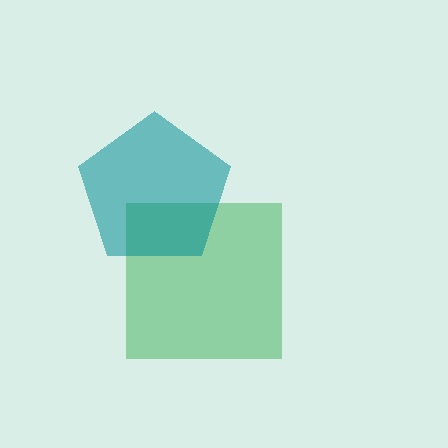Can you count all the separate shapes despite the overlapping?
Yes, there are 2 separate shapes.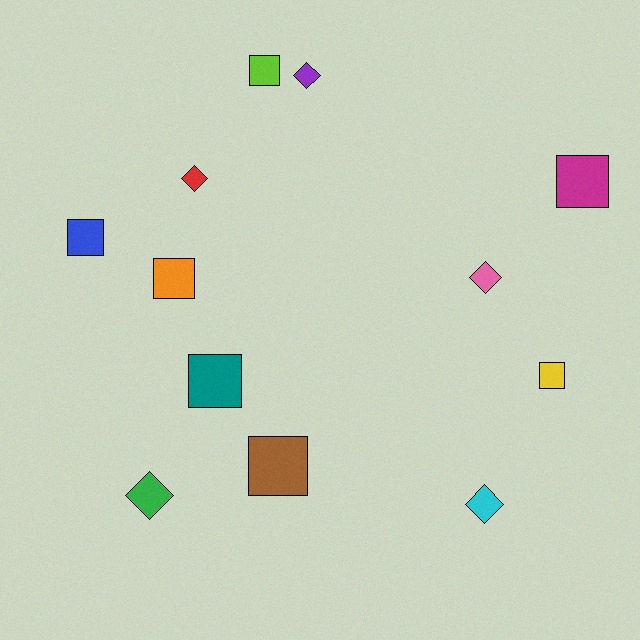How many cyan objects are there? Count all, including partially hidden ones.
There is 1 cyan object.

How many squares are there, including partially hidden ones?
There are 7 squares.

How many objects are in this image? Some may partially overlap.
There are 12 objects.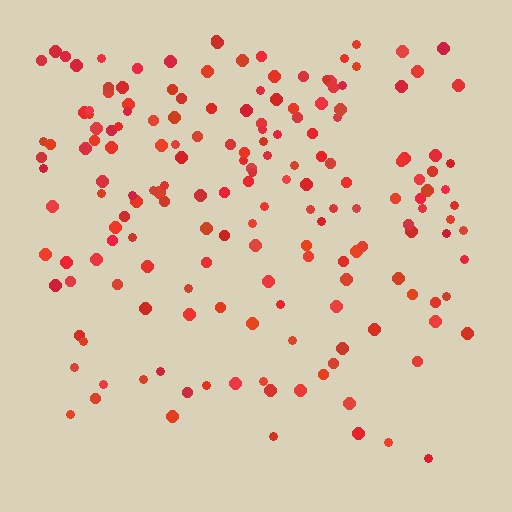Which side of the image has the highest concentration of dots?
The top.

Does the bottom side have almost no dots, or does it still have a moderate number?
Still a moderate number, just noticeably fewer than the top.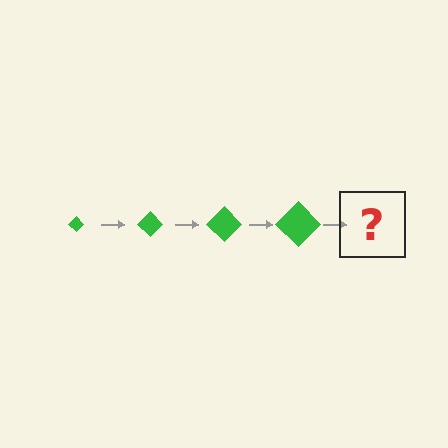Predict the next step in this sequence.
The next step is a green diamond, larger than the previous one.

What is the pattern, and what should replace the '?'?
The pattern is that the diamond gets progressively larger each step. The '?' should be a green diamond, larger than the previous one.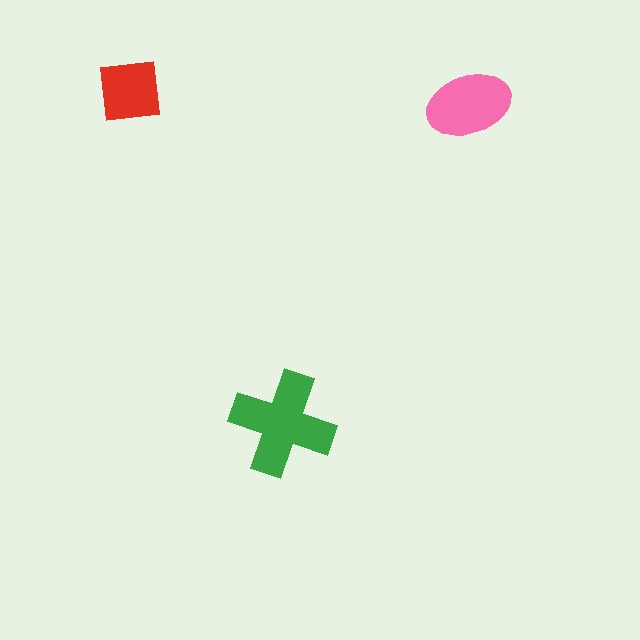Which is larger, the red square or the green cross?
The green cross.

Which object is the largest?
The green cross.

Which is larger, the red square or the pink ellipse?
The pink ellipse.